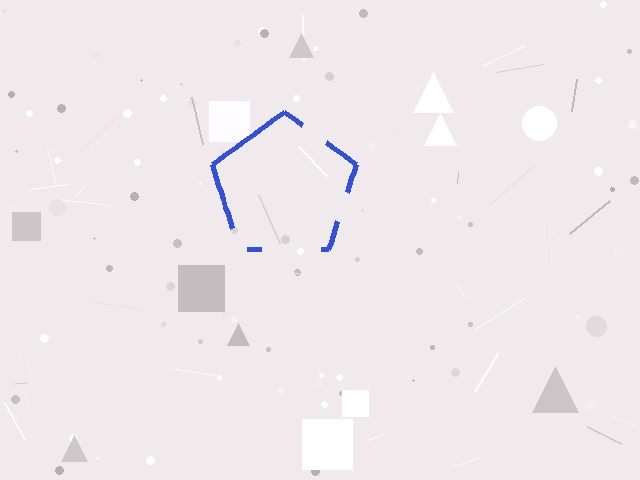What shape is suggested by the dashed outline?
The dashed outline suggests a pentagon.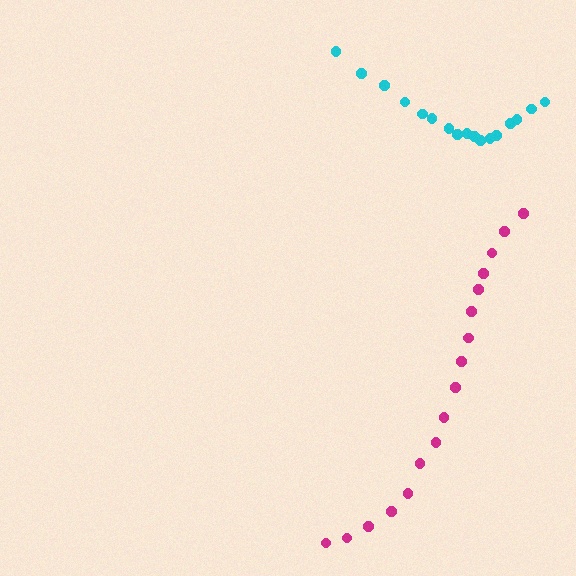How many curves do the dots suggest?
There are 2 distinct paths.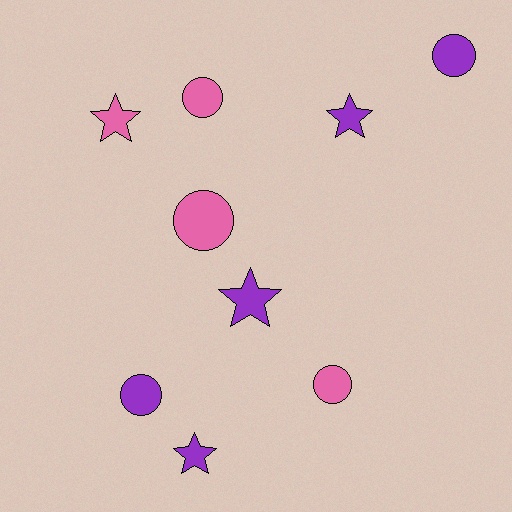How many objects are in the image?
There are 9 objects.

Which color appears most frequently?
Purple, with 5 objects.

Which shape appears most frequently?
Circle, with 5 objects.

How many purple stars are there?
There are 3 purple stars.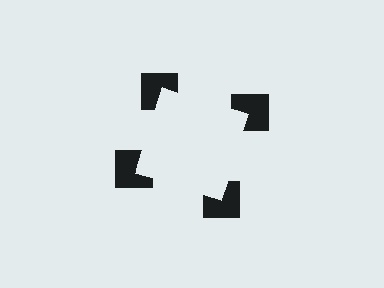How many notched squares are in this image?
There are 4 — one at each vertex of the illusory square.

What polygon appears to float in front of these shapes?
An illusory square — its edges are inferred from the aligned wedge cuts in the notched squares, not physically drawn.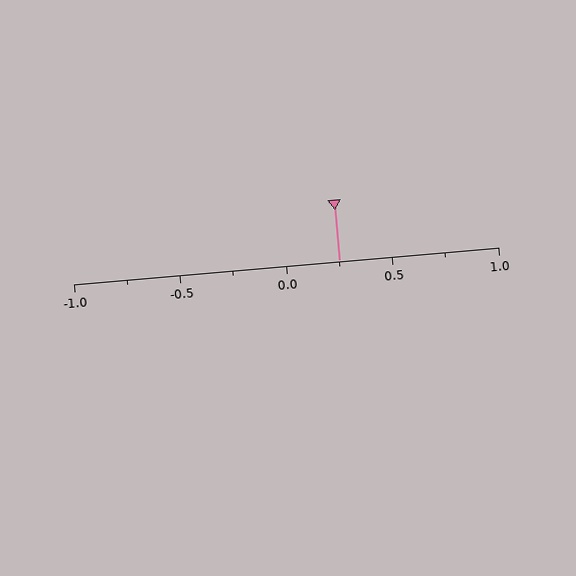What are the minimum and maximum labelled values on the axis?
The axis runs from -1.0 to 1.0.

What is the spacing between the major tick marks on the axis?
The major ticks are spaced 0.5 apart.